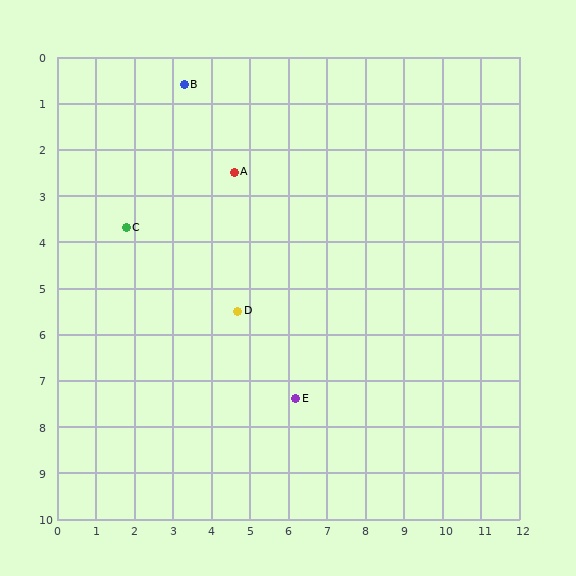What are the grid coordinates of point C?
Point C is at approximately (1.8, 3.7).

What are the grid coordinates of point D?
Point D is at approximately (4.7, 5.5).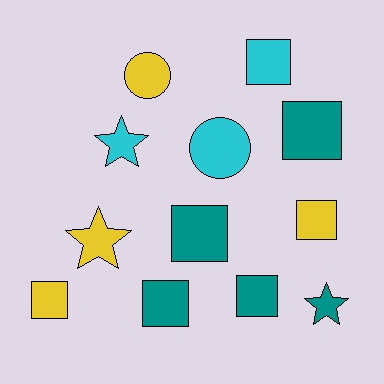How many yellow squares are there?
There are 2 yellow squares.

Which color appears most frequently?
Teal, with 5 objects.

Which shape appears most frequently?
Square, with 7 objects.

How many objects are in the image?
There are 12 objects.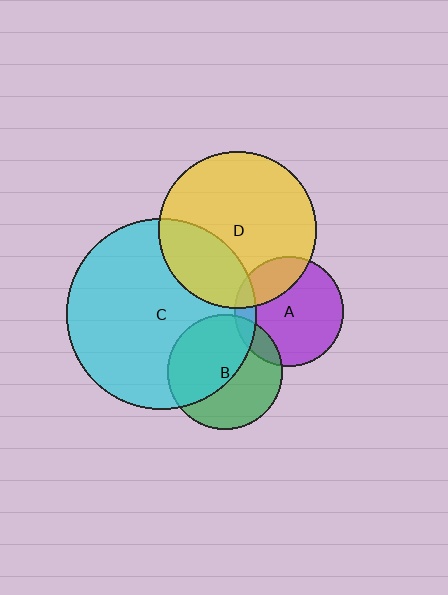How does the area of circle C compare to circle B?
Approximately 2.7 times.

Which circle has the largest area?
Circle C (cyan).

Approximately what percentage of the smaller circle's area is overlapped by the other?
Approximately 25%.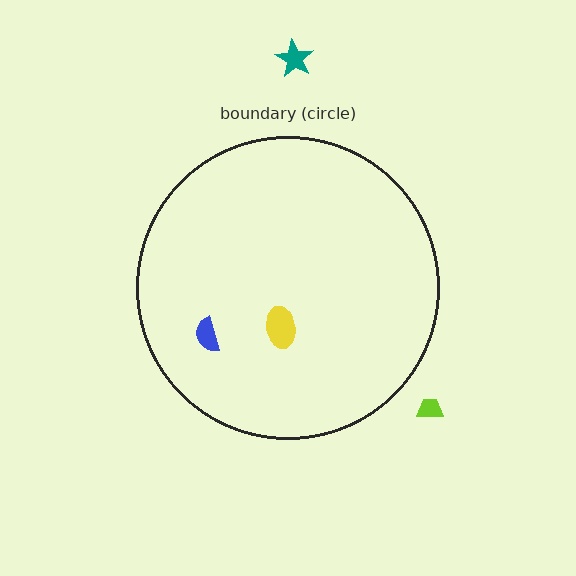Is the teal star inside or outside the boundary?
Outside.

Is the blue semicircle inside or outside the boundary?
Inside.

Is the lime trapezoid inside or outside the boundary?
Outside.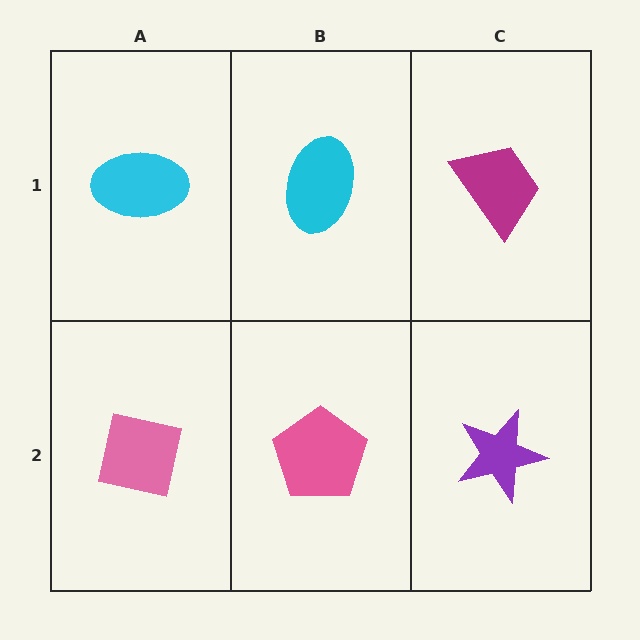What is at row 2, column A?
A pink square.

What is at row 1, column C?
A magenta trapezoid.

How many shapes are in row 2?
3 shapes.